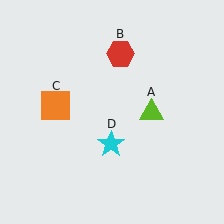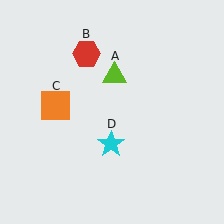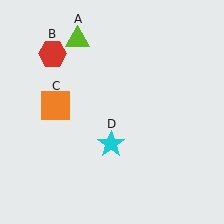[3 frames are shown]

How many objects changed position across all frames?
2 objects changed position: lime triangle (object A), red hexagon (object B).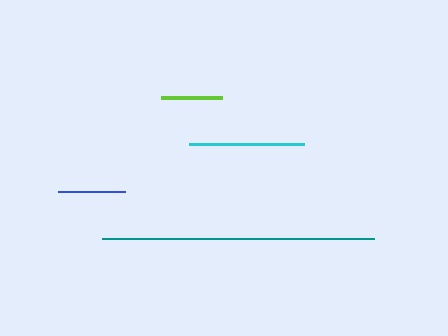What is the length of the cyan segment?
The cyan segment is approximately 115 pixels long.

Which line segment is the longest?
The teal line is the longest at approximately 272 pixels.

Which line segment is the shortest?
The lime line is the shortest at approximately 60 pixels.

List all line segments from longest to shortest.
From longest to shortest: teal, cyan, blue, lime.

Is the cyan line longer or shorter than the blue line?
The cyan line is longer than the blue line.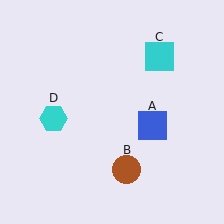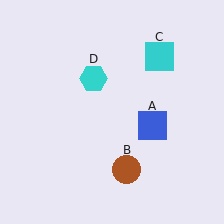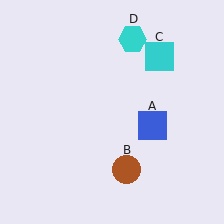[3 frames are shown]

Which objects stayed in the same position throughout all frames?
Blue square (object A) and brown circle (object B) and cyan square (object C) remained stationary.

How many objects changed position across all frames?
1 object changed position: cyan hexagon (object D).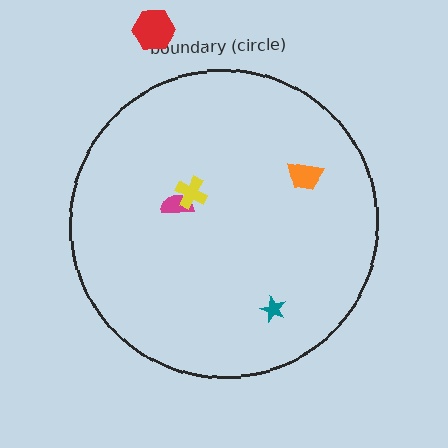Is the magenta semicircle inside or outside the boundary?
Inside.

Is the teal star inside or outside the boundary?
Inside.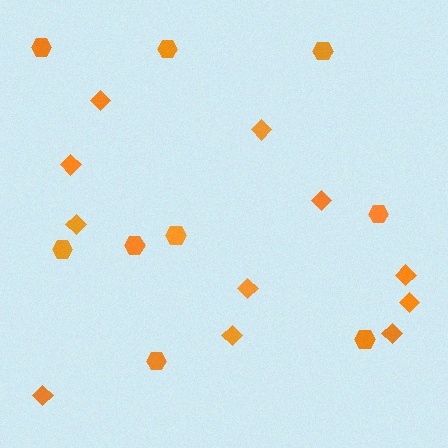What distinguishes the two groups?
There are 2 groups: one group of hexagons (9) and one group of diamonds (11).